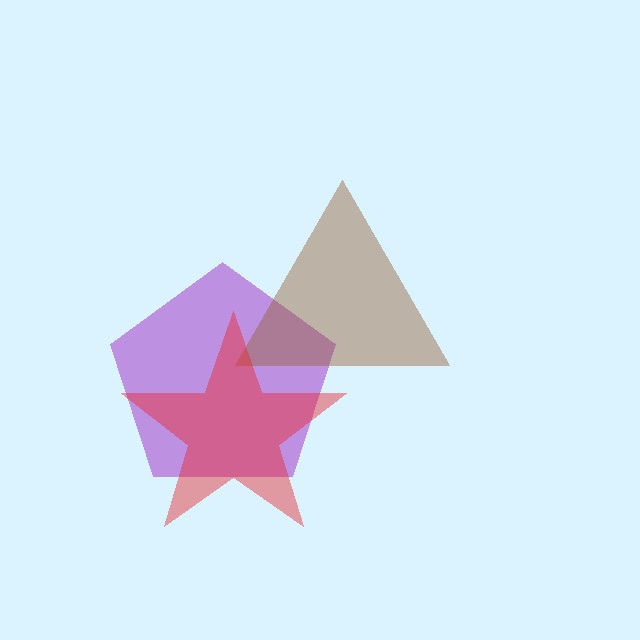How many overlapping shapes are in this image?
There are 3 overlapping shapes in the image.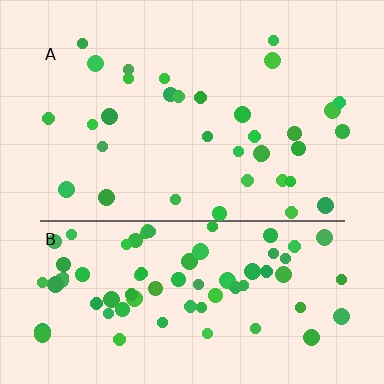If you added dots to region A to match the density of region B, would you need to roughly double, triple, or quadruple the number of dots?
Approximately double.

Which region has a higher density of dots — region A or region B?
B (the bottom).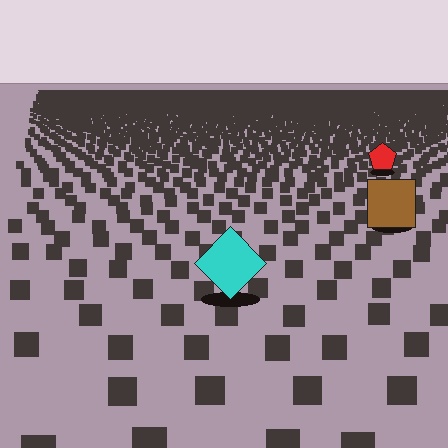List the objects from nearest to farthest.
From nearest to farthest: the cyan diamond, the brown square, the red pentagon.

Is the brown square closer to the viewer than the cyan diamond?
No. The cyan diamond is closer — you can tell from the texture gradient: the ground texture is coarser near it.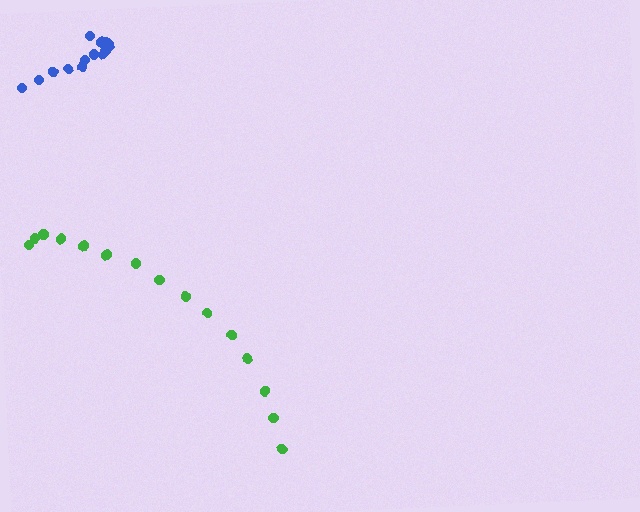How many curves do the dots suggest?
There are 2 distinct paths.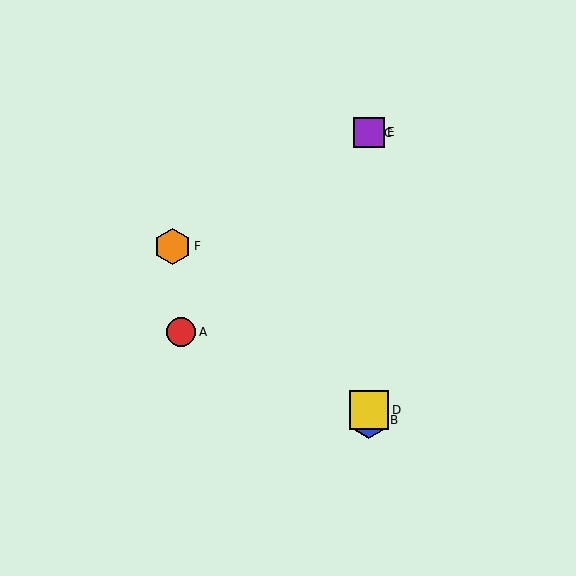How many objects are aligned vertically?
4 objects (B, C, D, E) are aligned vertically.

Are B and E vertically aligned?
Yes, both are at x≈369.